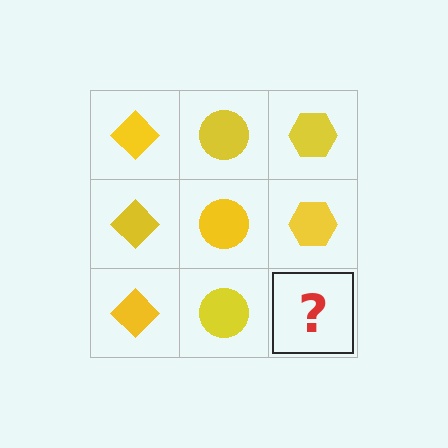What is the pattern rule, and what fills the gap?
The rule is that each column has a consistent shape. The gap should be filled with a yellow hexagon.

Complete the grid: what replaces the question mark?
The question mark should be replaced with a yellow hexagon.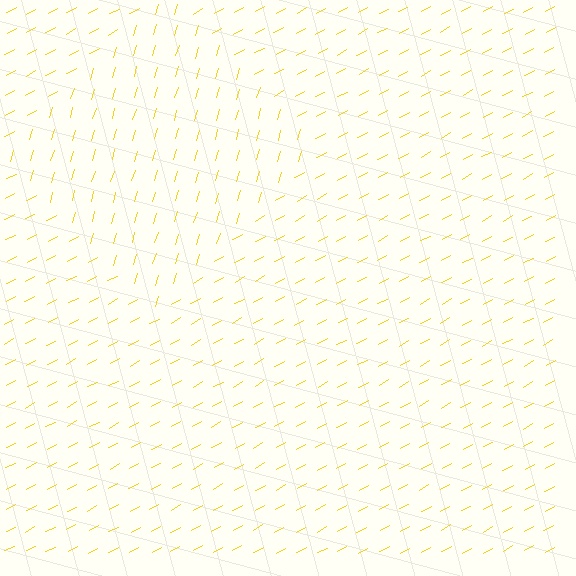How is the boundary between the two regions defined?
The boundary is defined purely by a change in line orientation (approximately 45 degrees difference). All lines are the same color and thickness.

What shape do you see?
I see a diamond.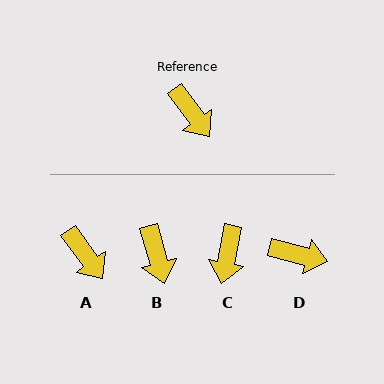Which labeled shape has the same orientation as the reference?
A.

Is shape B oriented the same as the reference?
No, it is off by about 20 degrees.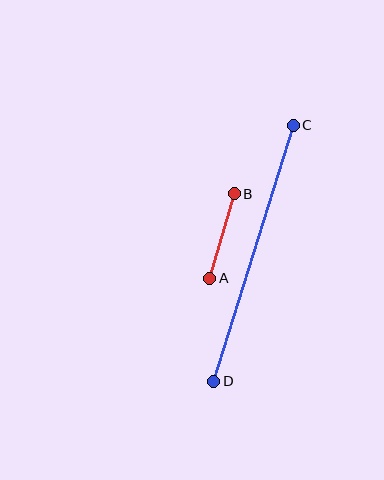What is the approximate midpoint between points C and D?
The midpoint is at approximately (253, 253) pixels.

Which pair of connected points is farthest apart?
Points C and D are farthest apart.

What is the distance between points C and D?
The distance is approximately 268 pixels.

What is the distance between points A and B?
The distance is approximately 88 pixels.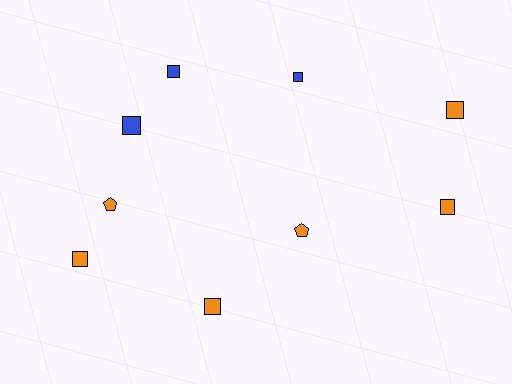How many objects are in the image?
There are 9 objects.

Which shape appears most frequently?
Square, with 7 objects.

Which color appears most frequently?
Orange, with 6 objects.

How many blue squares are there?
There are 3 blue squares.